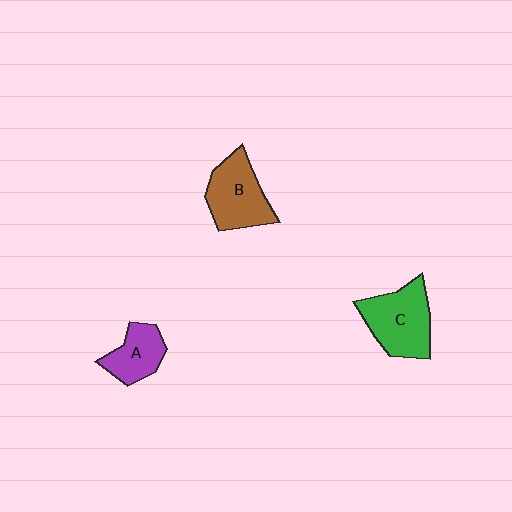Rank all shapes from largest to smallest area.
From largest to smallest: C (green), B (brown), A (purple).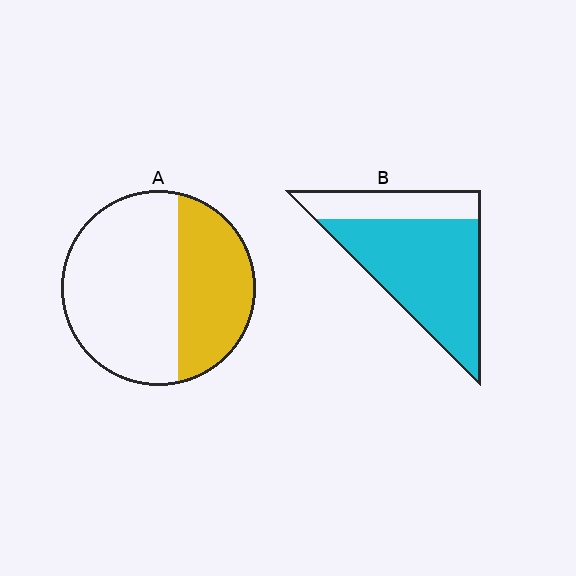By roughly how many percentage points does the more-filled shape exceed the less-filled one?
By roughly 35 percentage points (B over A).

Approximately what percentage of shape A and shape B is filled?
A is approximately 35% and B is approximately 75%.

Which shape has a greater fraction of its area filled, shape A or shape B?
Shape B.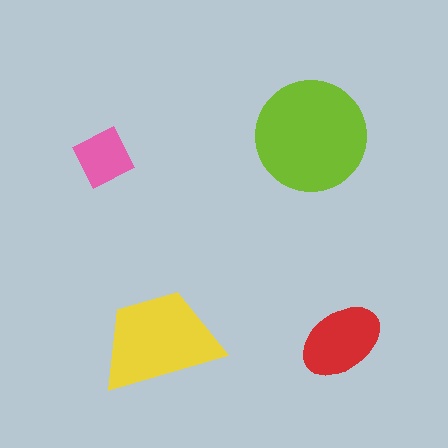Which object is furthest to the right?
The red ellipse is rightmost.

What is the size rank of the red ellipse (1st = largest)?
3rd.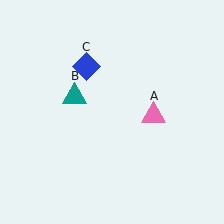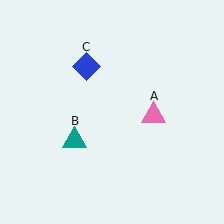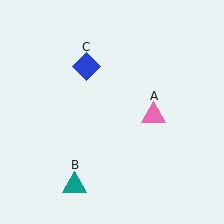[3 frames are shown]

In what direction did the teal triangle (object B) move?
The teal triangle (object B) moved down.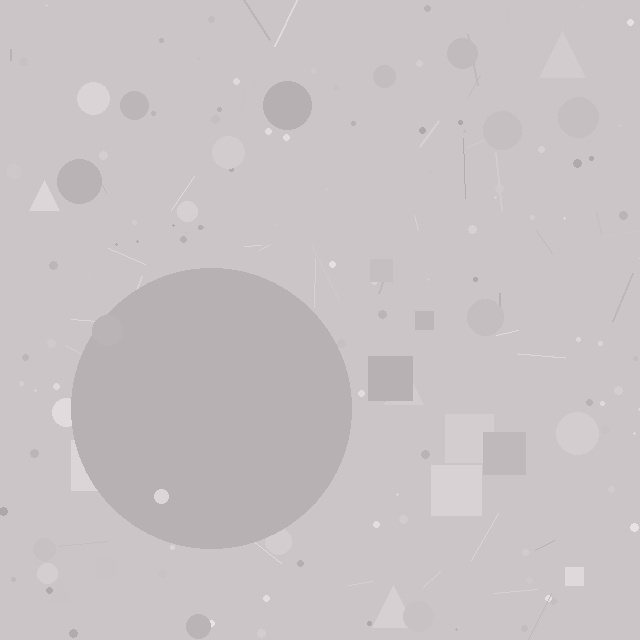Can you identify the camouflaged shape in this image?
The camouflaged shape is a circle.